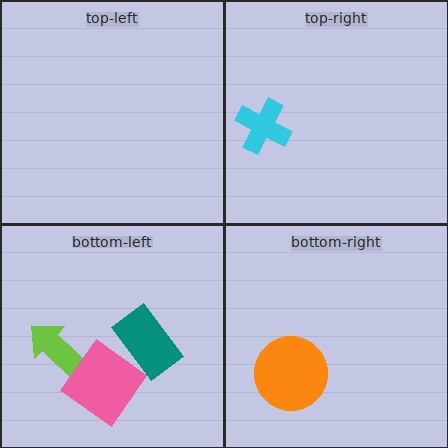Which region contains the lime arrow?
The bottom-left region.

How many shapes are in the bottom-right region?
1.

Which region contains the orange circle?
The bottom-right region.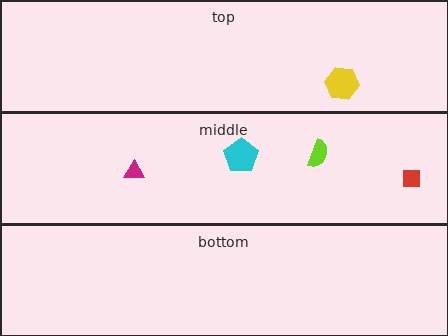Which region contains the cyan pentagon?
The middle region.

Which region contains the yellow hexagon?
The top region.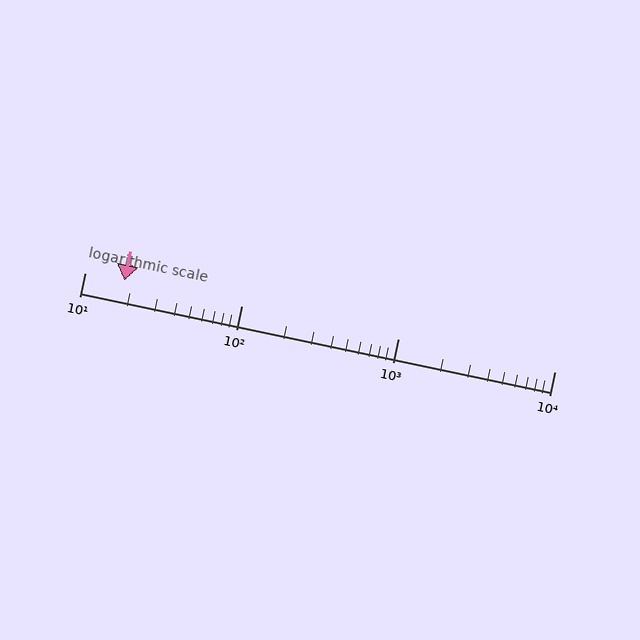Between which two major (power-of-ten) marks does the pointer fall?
The pointer is between 10 and 100.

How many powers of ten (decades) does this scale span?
The scale spans 3 decades, from 10 to 10000.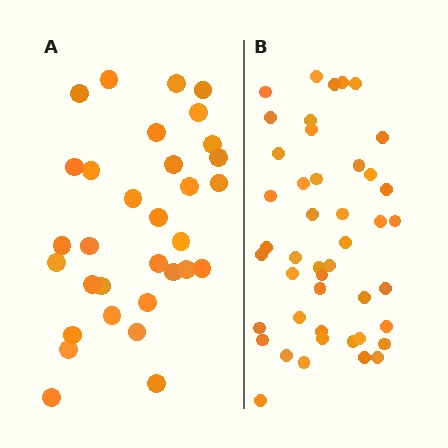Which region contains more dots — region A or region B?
Region B (the right region) has more dots.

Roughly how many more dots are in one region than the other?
Region B has approximately 15 more dots than region A.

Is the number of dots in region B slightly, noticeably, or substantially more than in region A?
Region B has noticeably more, but not dramatically so. The ratio is roughly 1.4 to 1.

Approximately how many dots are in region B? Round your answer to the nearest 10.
About 40 dots. (The exact count is 45, which rounds to 40.)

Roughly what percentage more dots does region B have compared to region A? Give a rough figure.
About 40% more.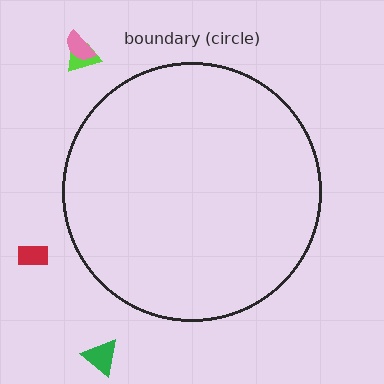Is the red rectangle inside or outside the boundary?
Outside.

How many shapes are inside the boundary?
0 inside, 4 outside.